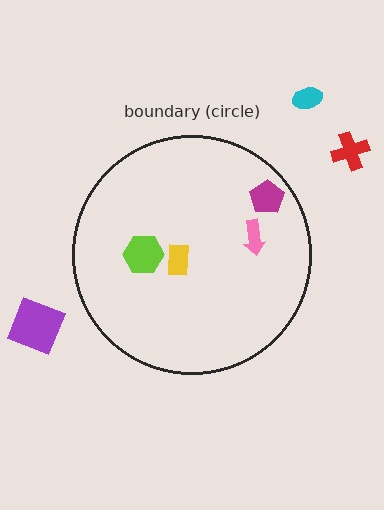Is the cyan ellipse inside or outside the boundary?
Outside.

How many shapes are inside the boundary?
4 inside, 3 outside.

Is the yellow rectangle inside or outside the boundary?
Inside.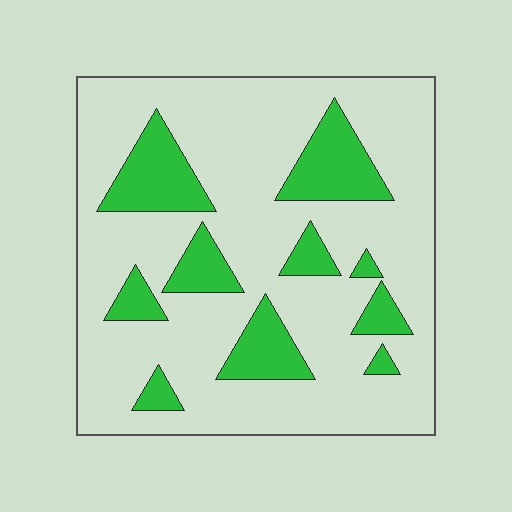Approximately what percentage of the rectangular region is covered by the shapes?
Approximately 20%.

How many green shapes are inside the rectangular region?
10.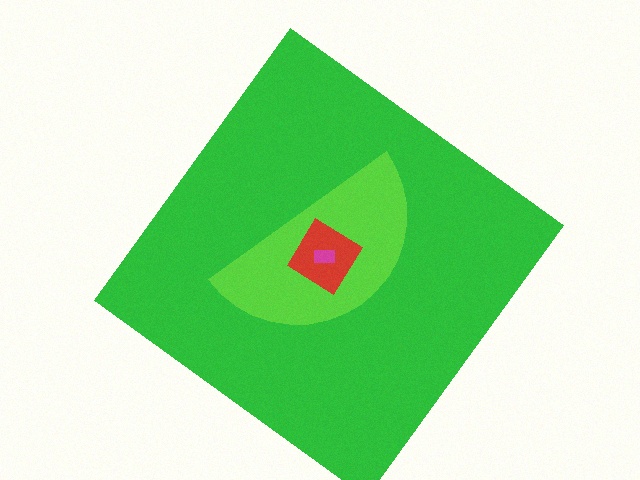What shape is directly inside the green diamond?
The lime semicircle.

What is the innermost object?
The magenta rectangle.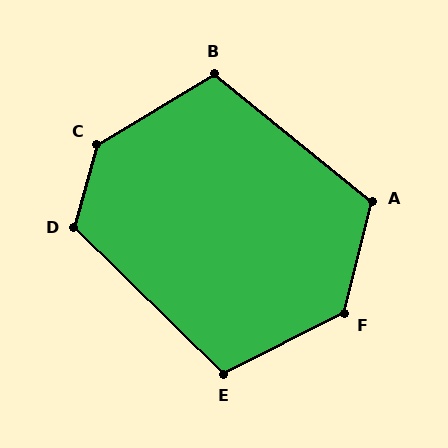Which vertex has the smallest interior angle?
E, at approximately 109 degrees.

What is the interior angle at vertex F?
Approximately 131 degrees (obtuse).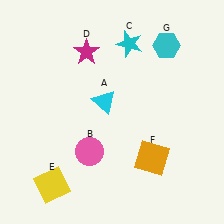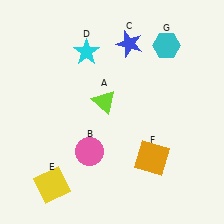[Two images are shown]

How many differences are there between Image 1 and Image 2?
There are 3 differences between the two images.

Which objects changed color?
A changed from cyan to lime. C changed from cyan to blue. D changed from magenta to cyan.